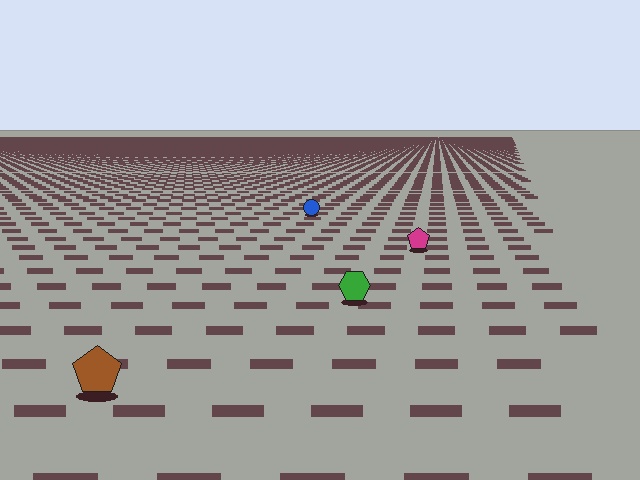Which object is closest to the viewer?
The brown pentagon is closest. The texture marks near it are larger and more spread out.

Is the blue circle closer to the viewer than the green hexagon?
No. The green hexagon is closer — you can tell from the texture gradient: the ground texture is coarser near it.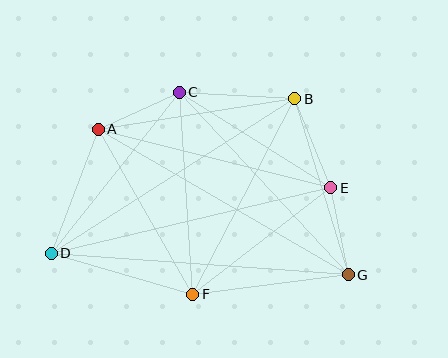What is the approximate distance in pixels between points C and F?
The distance between C and F is approximately 202 pixels.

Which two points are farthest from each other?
Points D and G are farthest from each other.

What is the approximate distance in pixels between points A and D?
The distance between A and D is approximately 133 pixels.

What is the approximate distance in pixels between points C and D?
The distance between C and D is approximately 206 pixels.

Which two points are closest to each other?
Points E and G are closest to each other.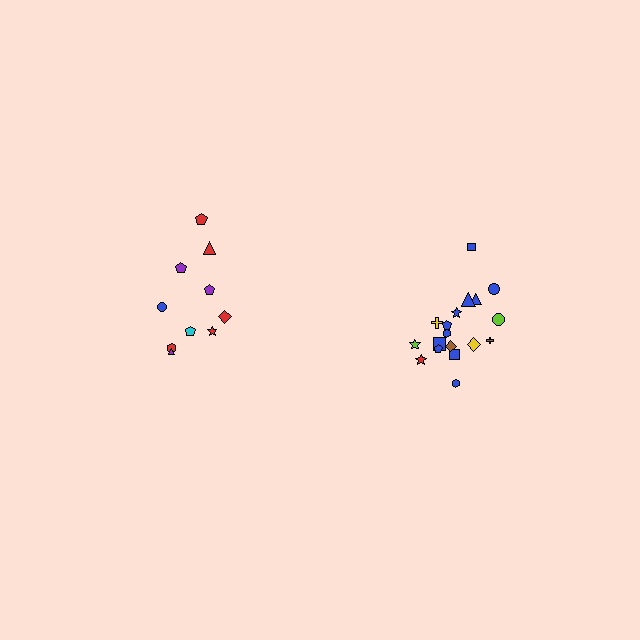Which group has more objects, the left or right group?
The right group.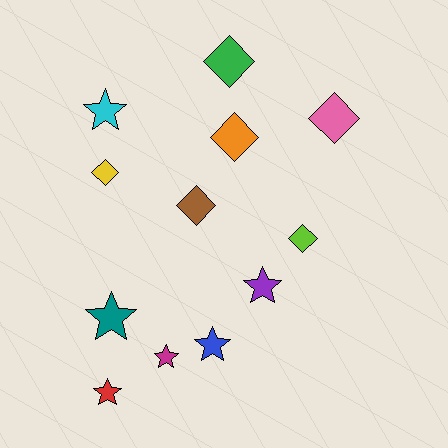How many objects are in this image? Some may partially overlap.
There are 12 objects.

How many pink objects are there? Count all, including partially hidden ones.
There is 1 pink object.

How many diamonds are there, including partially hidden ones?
There are 6 diamonds.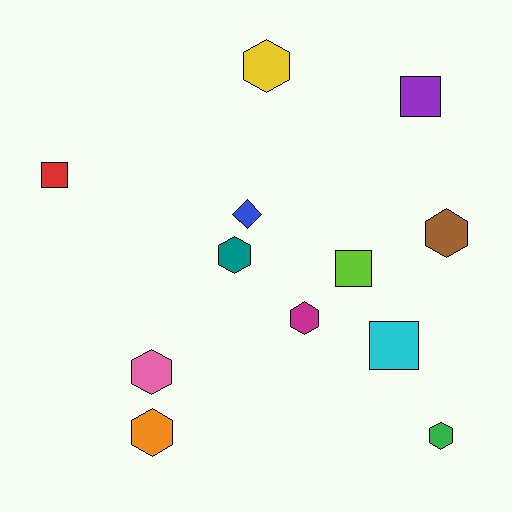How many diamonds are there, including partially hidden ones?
There is 1 diamond.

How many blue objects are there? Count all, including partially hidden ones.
There is 1 blue object.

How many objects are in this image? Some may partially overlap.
There are 12 objects.